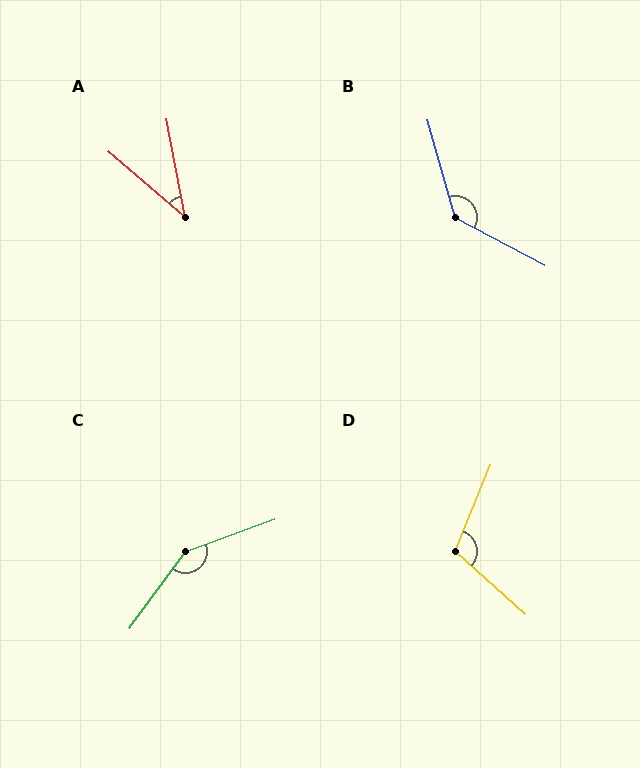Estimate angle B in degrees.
Approximately 134 degrees.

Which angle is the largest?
C, at approximately 146 degrees.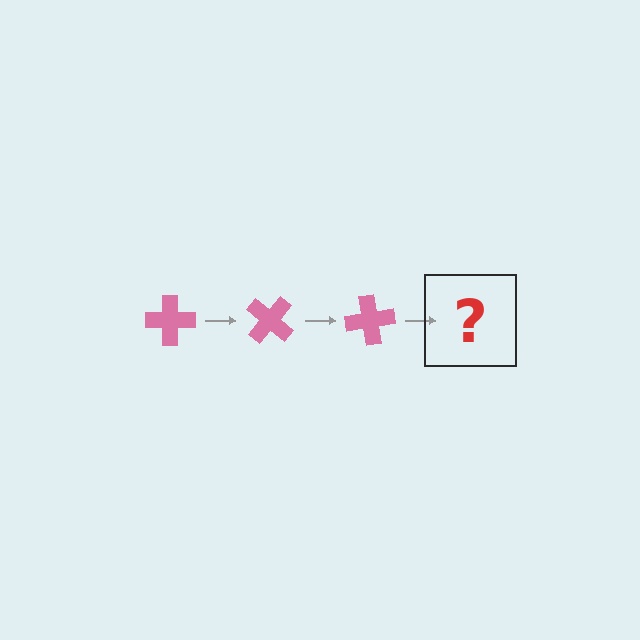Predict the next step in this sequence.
The next step is a pink cross rotated 120 degrees.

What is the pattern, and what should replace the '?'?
The pattern is that the cross rotates 40 degrees each step. The '?' should be a pink cross rotated 120 degrees.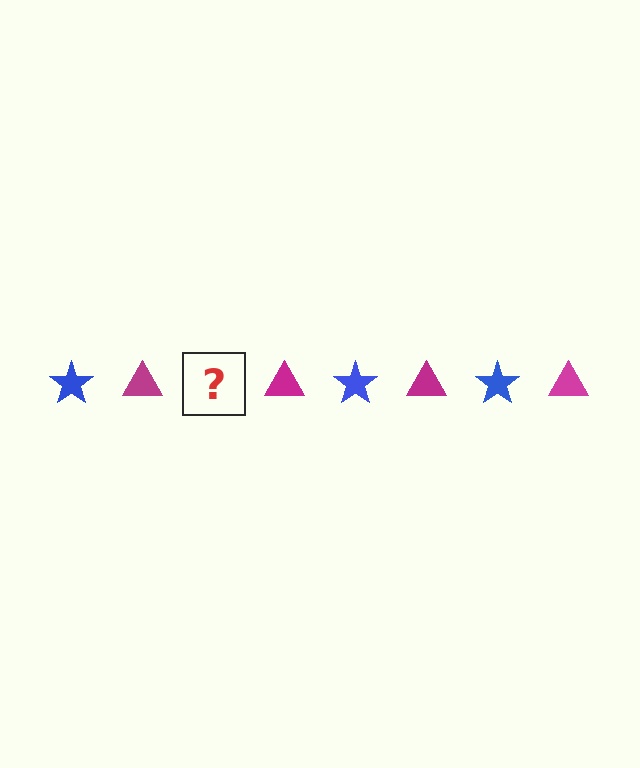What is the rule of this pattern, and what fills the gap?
The rule is that the pattern alternates between blue star and magenta triangle. The gap should be filled with a blue star.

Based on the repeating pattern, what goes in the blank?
The blank should be a blue star.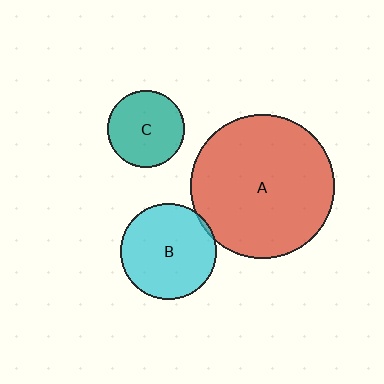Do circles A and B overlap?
Yes.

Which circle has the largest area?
Circle A (red).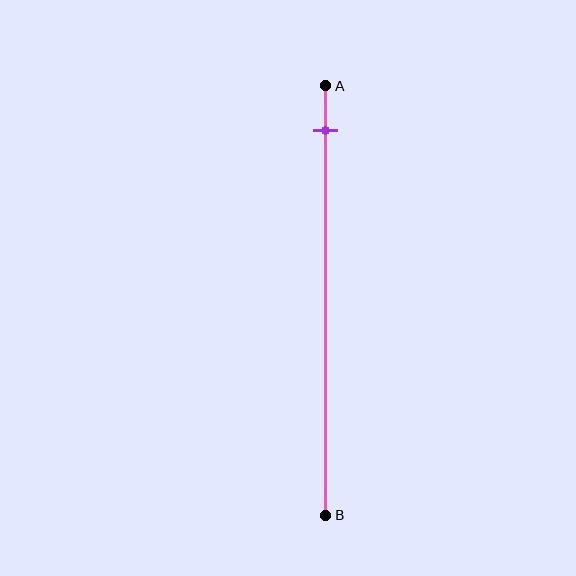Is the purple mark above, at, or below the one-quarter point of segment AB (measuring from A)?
The purple mark is above the one-quarter point of segment AB.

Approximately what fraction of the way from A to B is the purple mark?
The purple mark is approximately 10% of the way from A to B.